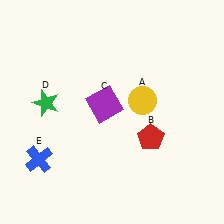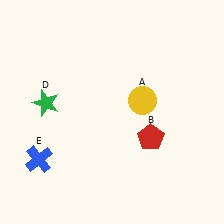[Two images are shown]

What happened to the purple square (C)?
The purple square (C) was removed in Image 2. It was in the top-left area of Image 1.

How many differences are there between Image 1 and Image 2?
There is 1 difference between the two images.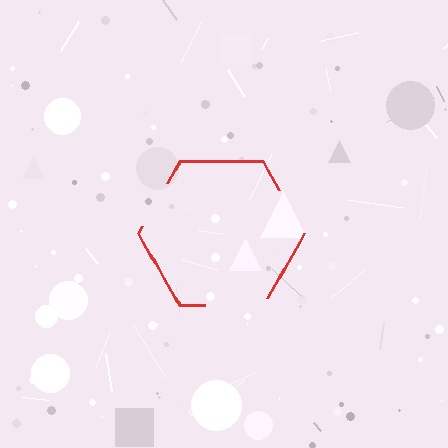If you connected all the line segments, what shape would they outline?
They would outline a hexagon.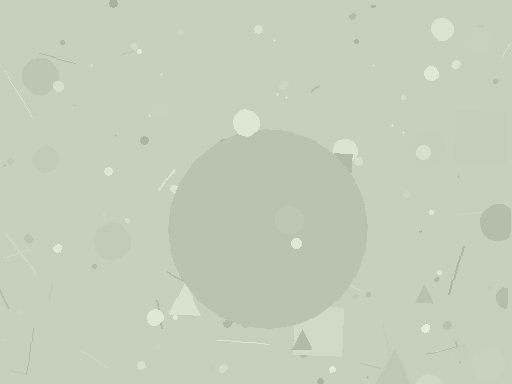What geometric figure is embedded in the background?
A circle is embedded in the background.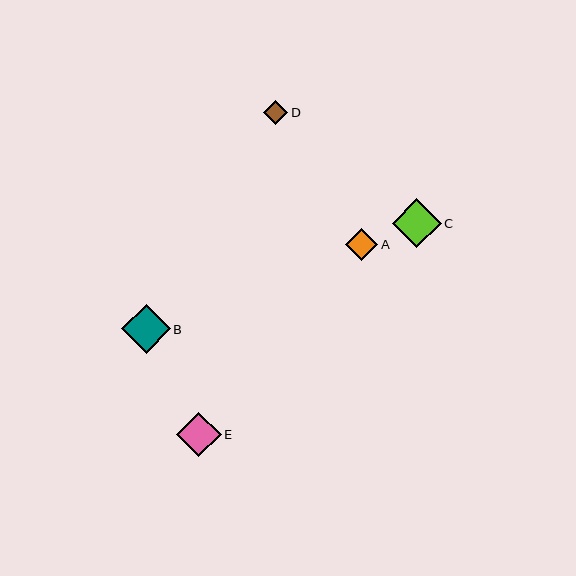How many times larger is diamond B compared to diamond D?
Diamond B is approximately 2.0 times the size of diamond D.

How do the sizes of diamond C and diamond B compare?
Diamond C and diamond B are approximately the same size.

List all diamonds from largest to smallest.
From largest to smallest: C, B, E, A, D.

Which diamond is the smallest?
Diamond D is the smallest with a size of approximately 24 pixels.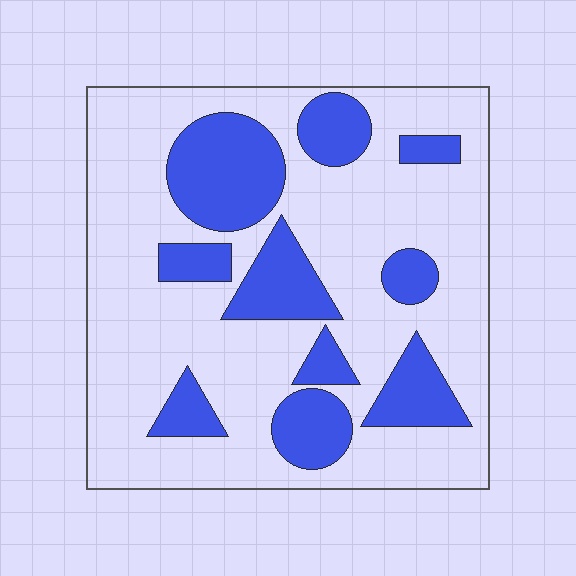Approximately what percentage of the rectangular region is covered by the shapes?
Approximately 30%.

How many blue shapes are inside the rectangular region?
10.